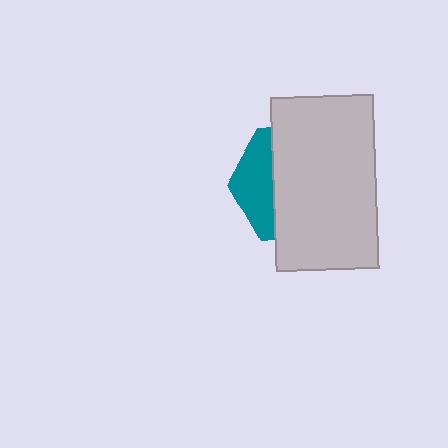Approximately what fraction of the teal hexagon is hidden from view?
Roughly 70% of the teal hexagon is hidden behind the light gray rectangle.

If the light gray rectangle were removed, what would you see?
You would see the complete teal hexagon.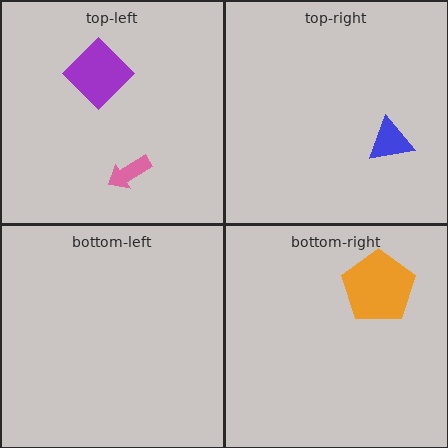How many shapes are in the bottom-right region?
1.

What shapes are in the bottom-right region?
The orange pentagon.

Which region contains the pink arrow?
The top-left region.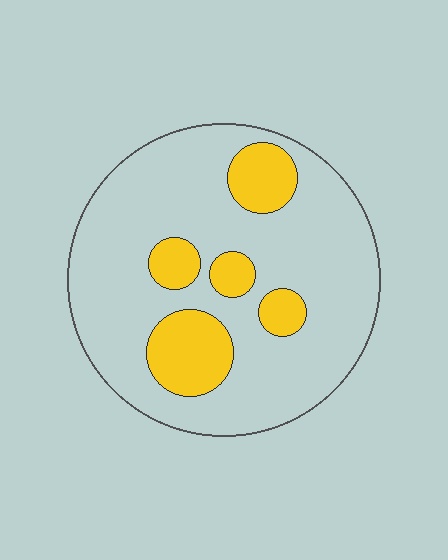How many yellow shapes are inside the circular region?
5.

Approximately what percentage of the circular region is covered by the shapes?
Approximately 20%.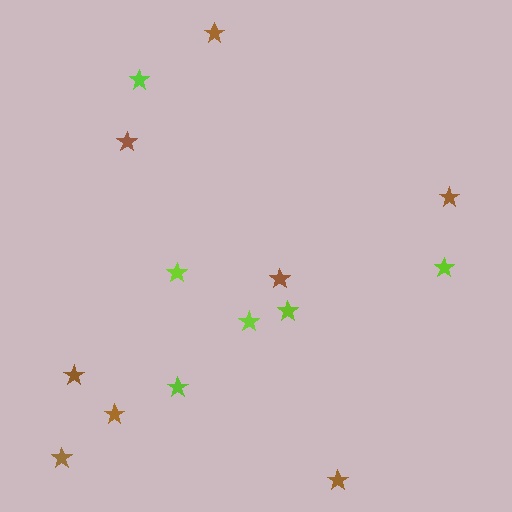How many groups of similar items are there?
There are 2 groups: one group of lime stars (6) and one group of brown stars (8).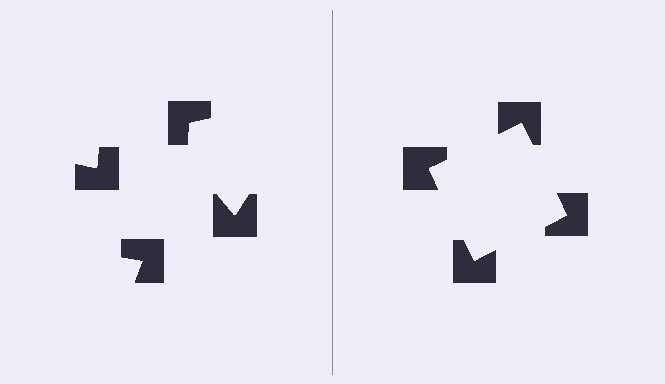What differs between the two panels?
The notched squares are positioned identically on both sides; only the wedge orientations differ. On the right they align to a square; on the left they are misaligned.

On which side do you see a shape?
An illusory square appears on the right side. On the left side the wedge cuts are rotated, so no coherent shape forms.